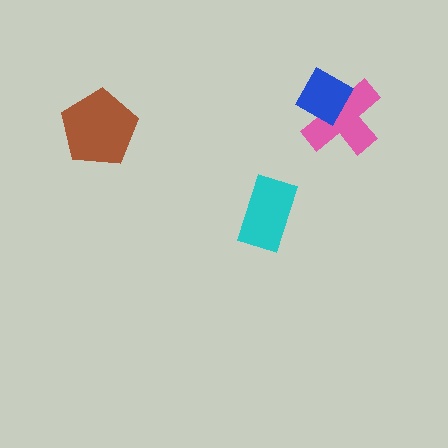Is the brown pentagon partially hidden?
No, no other shape covers it.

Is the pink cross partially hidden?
Yes, it is partially covered by another shape.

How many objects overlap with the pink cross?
1 object overlaps with the pink cross.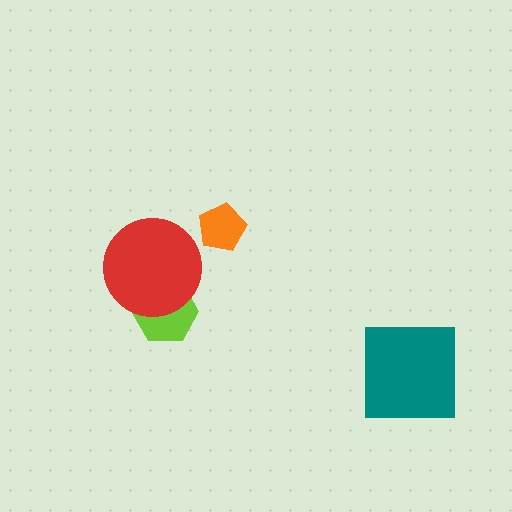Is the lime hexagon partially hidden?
Yes, it is partially covered by another shape.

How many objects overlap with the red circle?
1 object overlaps with the red circle.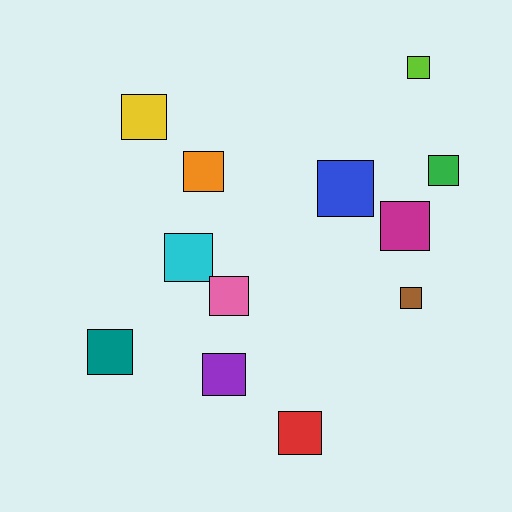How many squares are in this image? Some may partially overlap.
There are 12 squares.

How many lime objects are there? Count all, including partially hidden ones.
There is 1 lime object.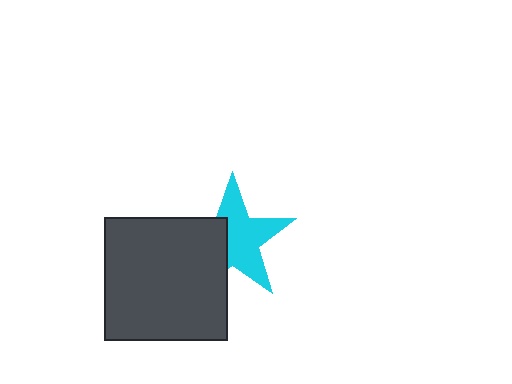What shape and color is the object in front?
The object in front is a dark gray square.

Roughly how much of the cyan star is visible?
About half of it is visible (roughly 62%).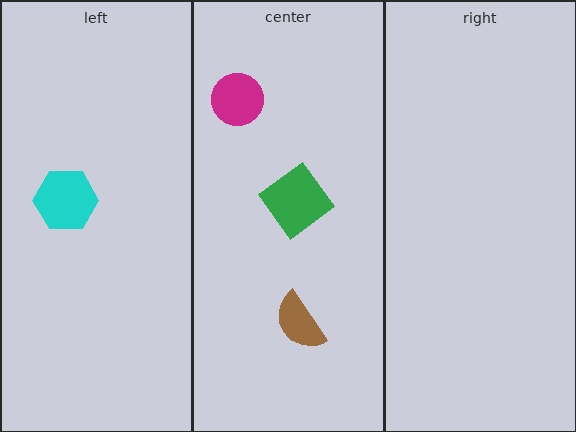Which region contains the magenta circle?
The center region.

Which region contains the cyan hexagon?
The left region.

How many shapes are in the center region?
3.